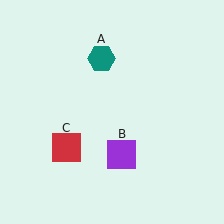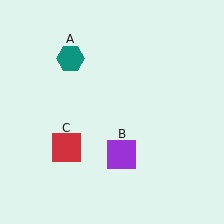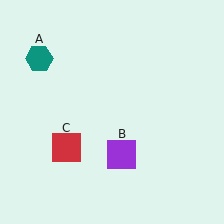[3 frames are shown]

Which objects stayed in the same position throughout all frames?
Purple square (object B) and red square (object C) remained stationary.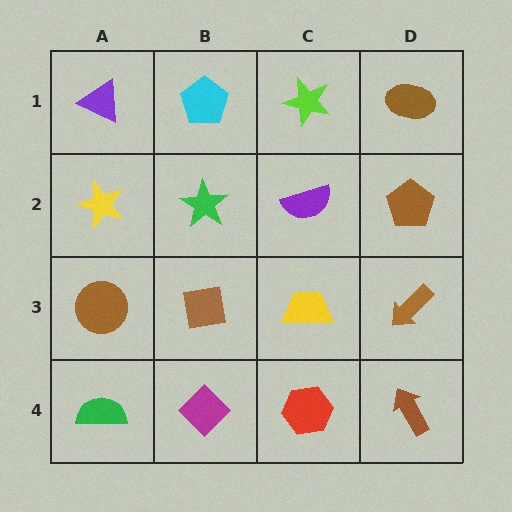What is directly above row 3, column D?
A brown pentagon.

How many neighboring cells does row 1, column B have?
3.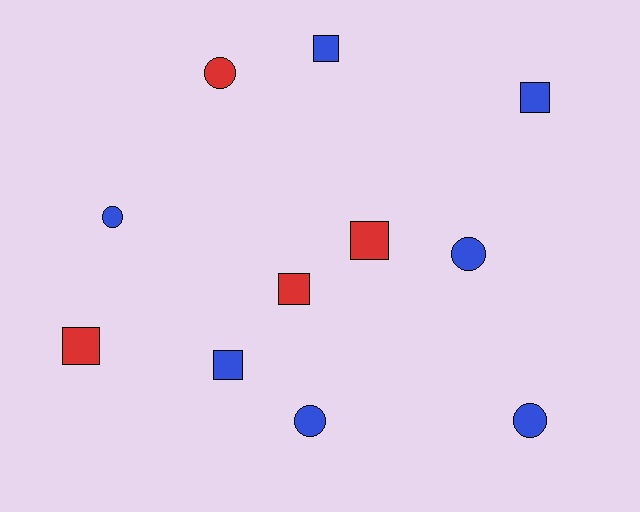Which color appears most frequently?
Blue, with 7 objects.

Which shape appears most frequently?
Square, with 6 objects.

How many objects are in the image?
There are 11 objects.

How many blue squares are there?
There are 3 blue squares.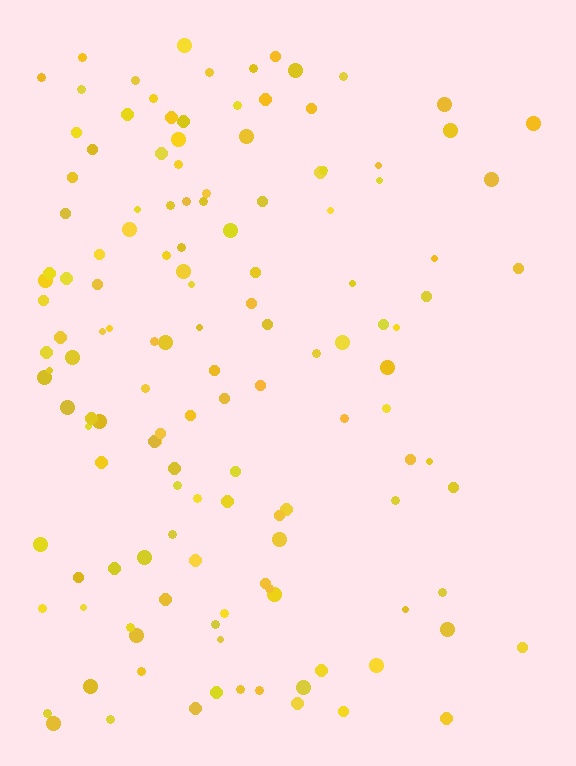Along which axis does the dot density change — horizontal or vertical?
Horizontal.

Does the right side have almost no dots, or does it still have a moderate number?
Still a moderate number, just noticeably fewer than the left.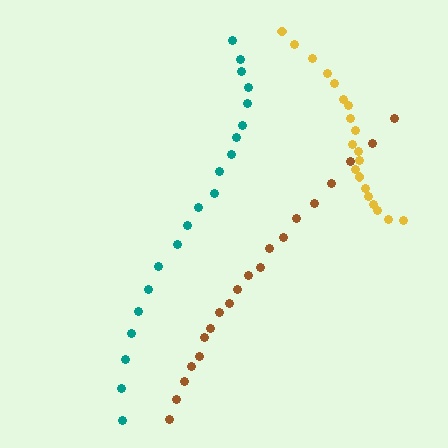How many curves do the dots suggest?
There are 3 distinct paths.